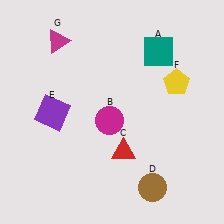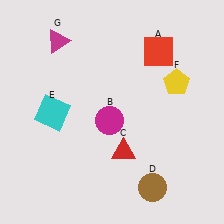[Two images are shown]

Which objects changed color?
A changed from teal to red. E changed from purple to cyan.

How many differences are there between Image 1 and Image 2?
There are 2 differences between the two images.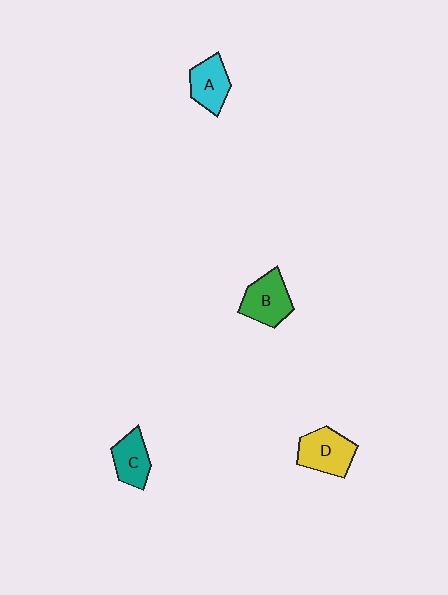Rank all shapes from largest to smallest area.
From largest to smallest: D (yellow), B (green), A (cyan), C (teal).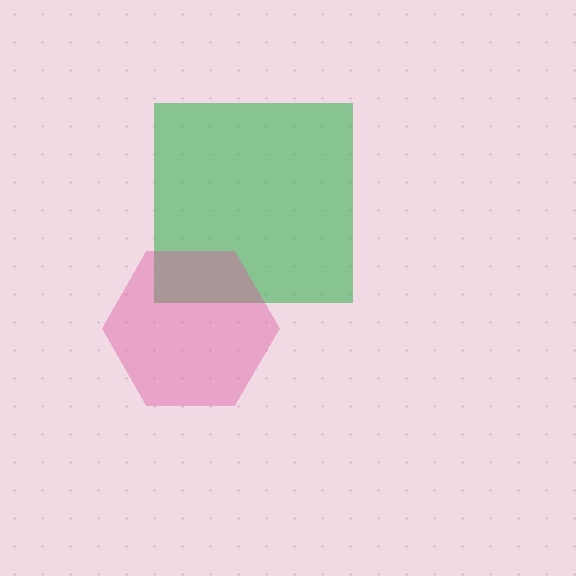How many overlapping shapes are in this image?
There are 2 overlapping shapes in the image.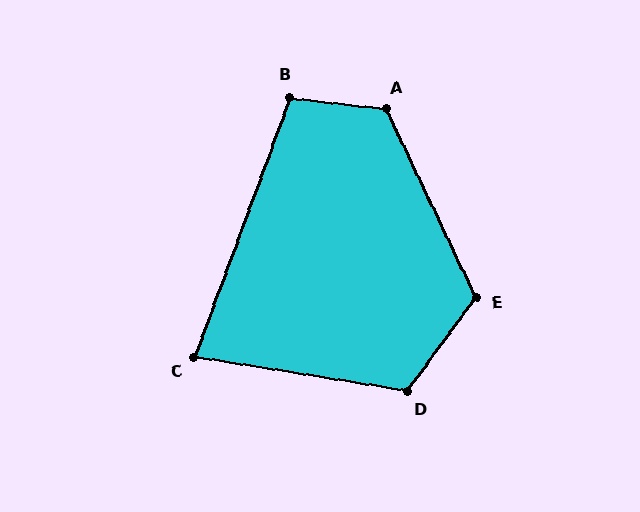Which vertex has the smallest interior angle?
C, at approximately 79 degrees.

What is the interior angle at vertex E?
Approximately 119 degrees (obtuse).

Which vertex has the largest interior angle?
A, at approximately 122 degrees.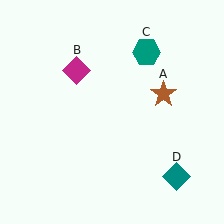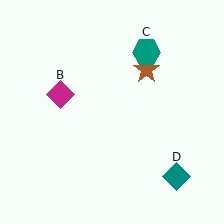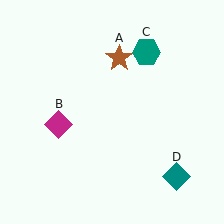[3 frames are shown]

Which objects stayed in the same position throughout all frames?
Teal hexagon (object C) and teal diamond (object D) remained stationary.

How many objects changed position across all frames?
2 objects changed position: brown star (object A), magenta diamond (object B).